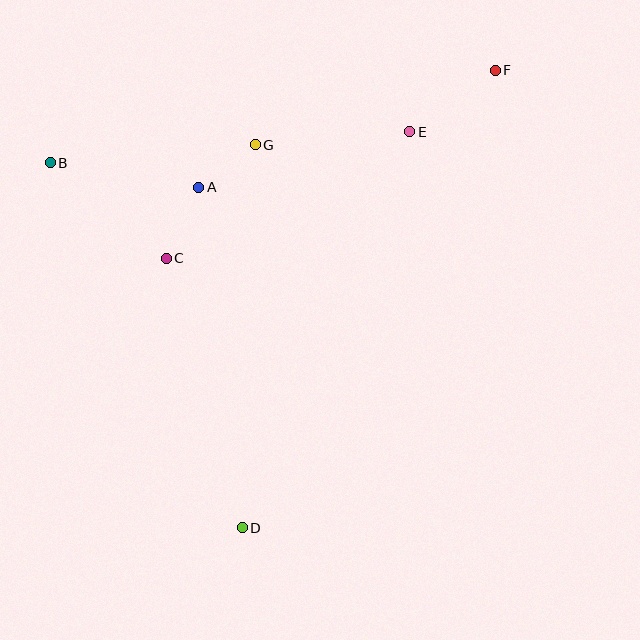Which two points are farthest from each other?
Points D and F are farthest from each other.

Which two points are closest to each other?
Points A and G are closest to each other.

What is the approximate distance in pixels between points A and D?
The distance between A and D is approximately 343 pixels.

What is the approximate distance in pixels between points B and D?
The distance between B and D is approximately 412 pixels.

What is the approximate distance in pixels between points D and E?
The distance between D and E is approximately 430 pixels.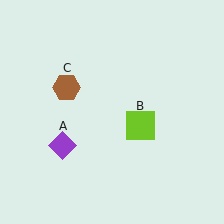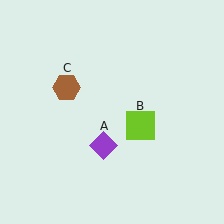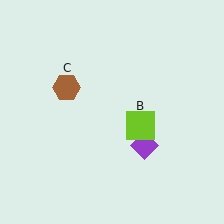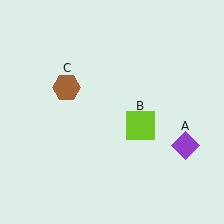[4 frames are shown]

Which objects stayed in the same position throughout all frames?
Lime square (object B) and brown hexagon (object C) remained stationary.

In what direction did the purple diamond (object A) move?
The purple diamond (object A) moved right.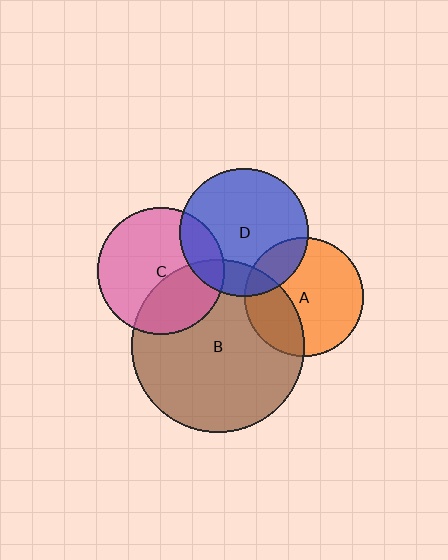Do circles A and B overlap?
Yes.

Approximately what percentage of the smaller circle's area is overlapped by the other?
Approximately 30%.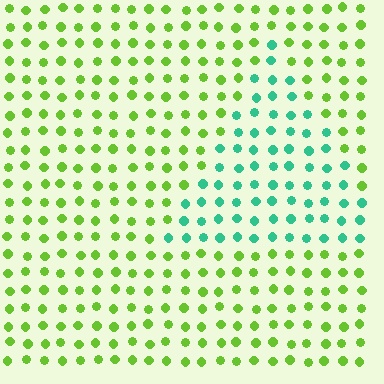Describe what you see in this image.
The image is filled with small lime elements in a uniform arrangement. A triangle-shaped region is visible where the elements are tinted to a slightly different hue, forming a subtle color boundary.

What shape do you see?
I see a triangle.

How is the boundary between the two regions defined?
The boundary is defined purely by a slight shift in hue (about 61 degrees). Spacing, size, and orientation are identical on both sides.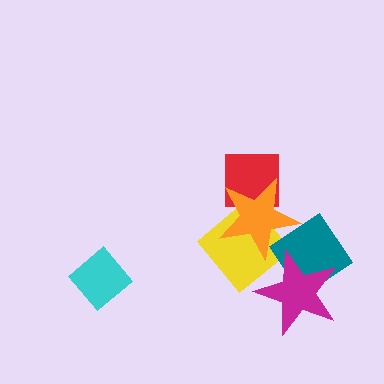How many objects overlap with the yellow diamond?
1 object overlaps with the yellow diamond.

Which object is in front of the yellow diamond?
The orange star is in front of the yellow diamond.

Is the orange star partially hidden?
Yes, it is partially covered by another shape.